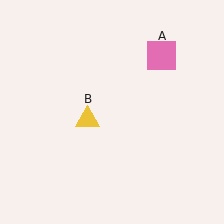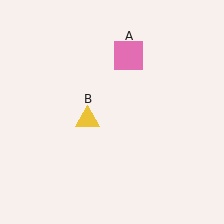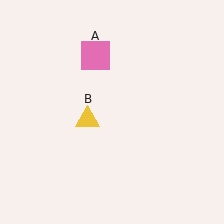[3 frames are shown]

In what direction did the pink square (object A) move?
The pink square (object A) moved left.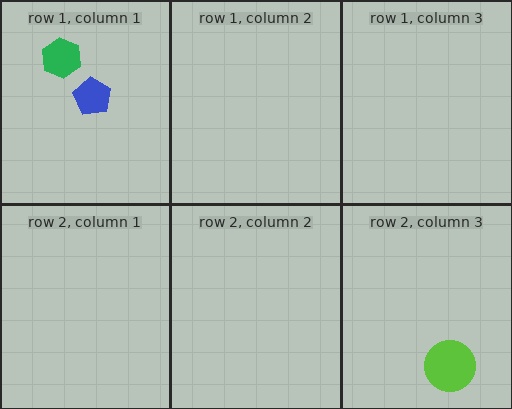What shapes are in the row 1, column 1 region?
The green hexagon, the blue pentagon.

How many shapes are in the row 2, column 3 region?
1.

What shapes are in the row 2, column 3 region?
The lime circle.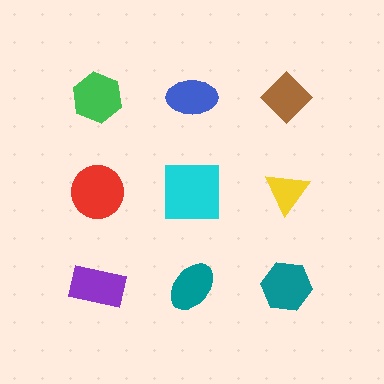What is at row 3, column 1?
A purple rectangle.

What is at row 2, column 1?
A red circle.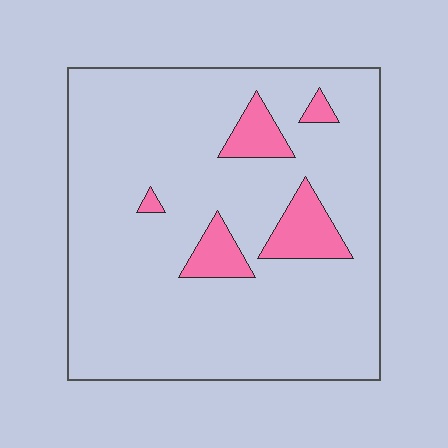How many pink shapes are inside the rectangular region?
5.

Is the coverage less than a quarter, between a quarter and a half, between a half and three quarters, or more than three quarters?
Less than a quarter.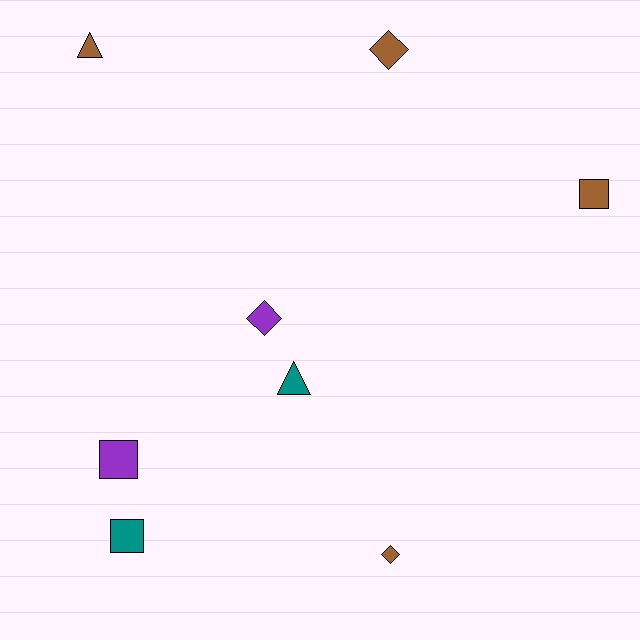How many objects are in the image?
There are 8 objects.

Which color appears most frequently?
Brown, with 4 objects.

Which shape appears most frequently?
Square, with 3 objects.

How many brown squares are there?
There is 1 brown square.